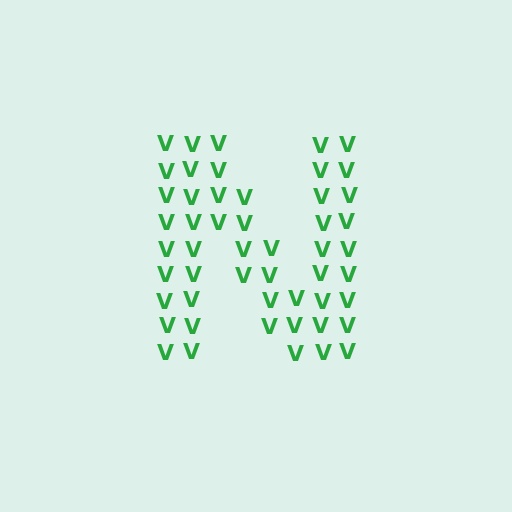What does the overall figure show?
The overall figure shows the letter N.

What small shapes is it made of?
It is made of small letter V's.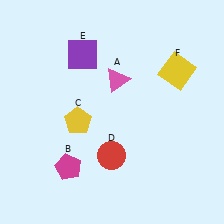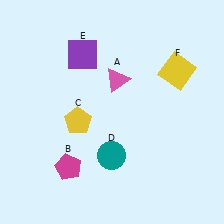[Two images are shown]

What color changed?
The circle (D) changed from red in Image 1 to teal in Image 2.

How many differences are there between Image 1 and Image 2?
There is 1 difference between the two images.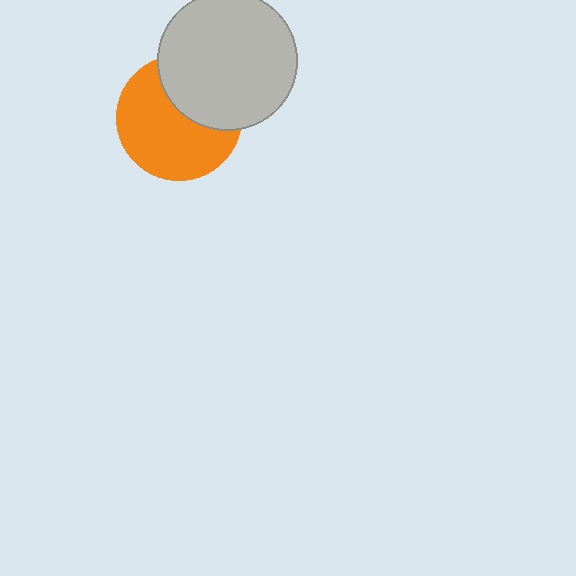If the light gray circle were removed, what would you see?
You would see the complete orange circle.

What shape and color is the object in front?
The object in front is a light gray circle.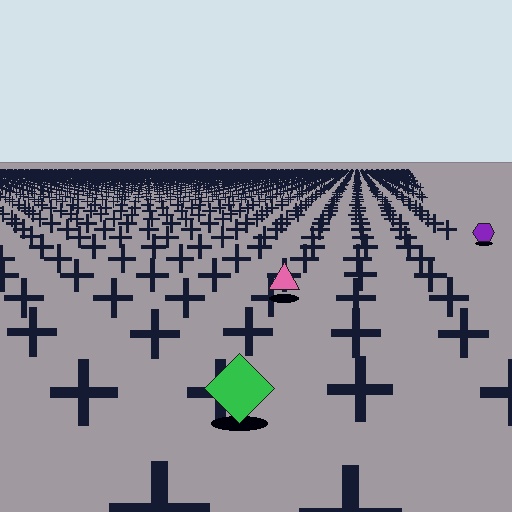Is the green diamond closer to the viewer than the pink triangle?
Yes. The green diamond is closer — you can tell from the texture gradient: the ground texture is coarser near it.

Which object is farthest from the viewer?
The purple hexagon is farthest from the viewer. It appears smaller and the ground texture around it is denser.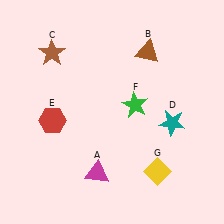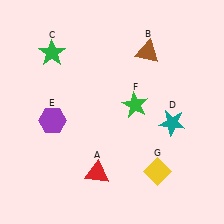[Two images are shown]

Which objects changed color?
A changed from magenta to red. C changed from brown to green. E changed from red to purple.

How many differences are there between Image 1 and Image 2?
There are 3 differences between the two images.